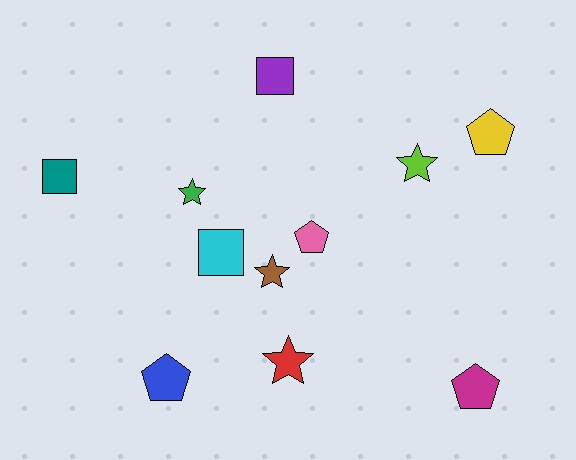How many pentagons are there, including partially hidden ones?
There are 4 pentagons.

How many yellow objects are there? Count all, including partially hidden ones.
There is 1 yellow object.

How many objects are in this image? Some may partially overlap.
There are 11 objects.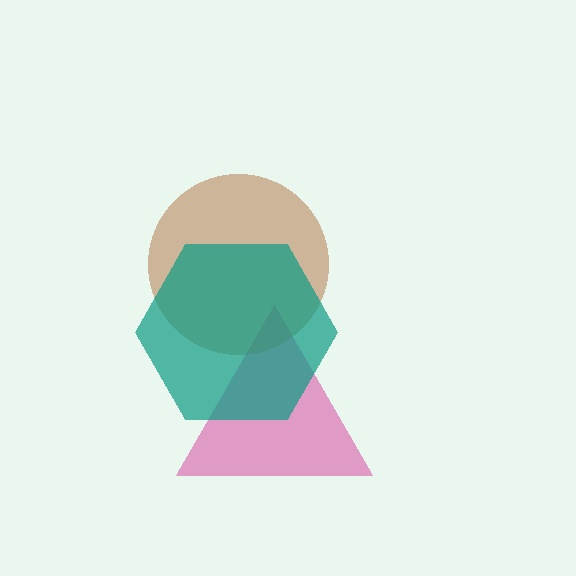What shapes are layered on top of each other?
The layered shapes are: a magenta triangle, a brown circle, a teal hexagon.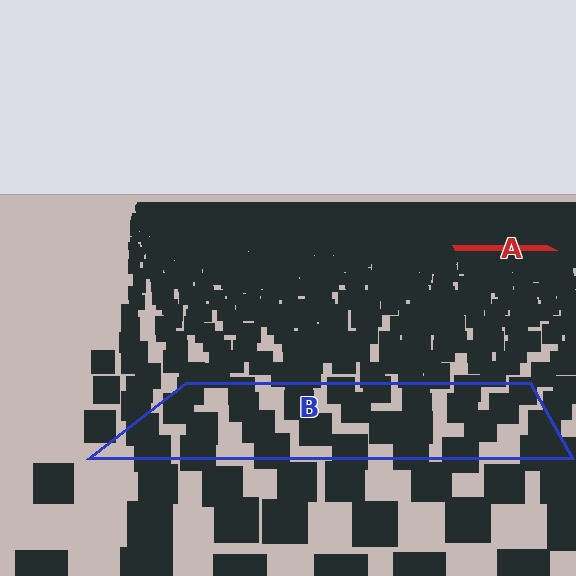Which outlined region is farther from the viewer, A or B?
Region A is farther from the viewer — the texture elements inside it appear smaller and more densely packed.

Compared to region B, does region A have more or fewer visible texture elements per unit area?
Region A has more texture elements per unit area — they are packed more densely because it is farther away.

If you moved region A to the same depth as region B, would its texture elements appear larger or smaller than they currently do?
They would appear larger. At a closer depth, the same texture elements are projected at a bigger on-screen size.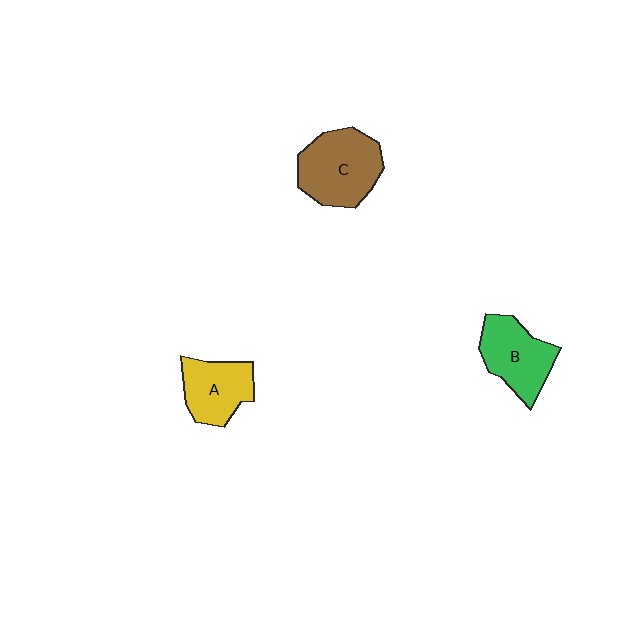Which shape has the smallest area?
Shape A (yellow).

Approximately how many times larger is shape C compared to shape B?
Approximately 1.2 times.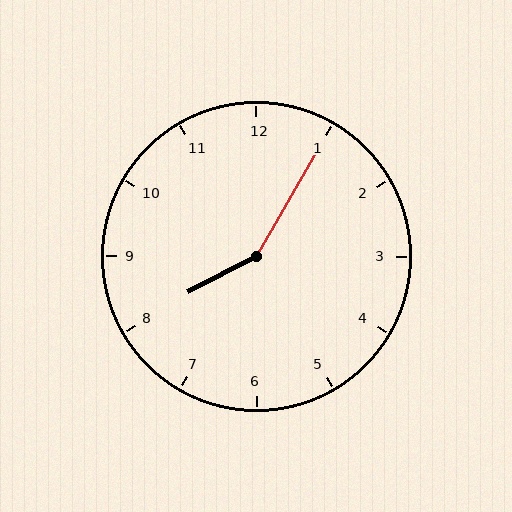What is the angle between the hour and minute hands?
Approximately 148 degrees.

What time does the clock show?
8:05.